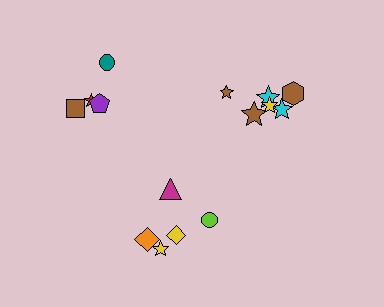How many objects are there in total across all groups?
There are 15 objects.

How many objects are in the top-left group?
There are 4 objects.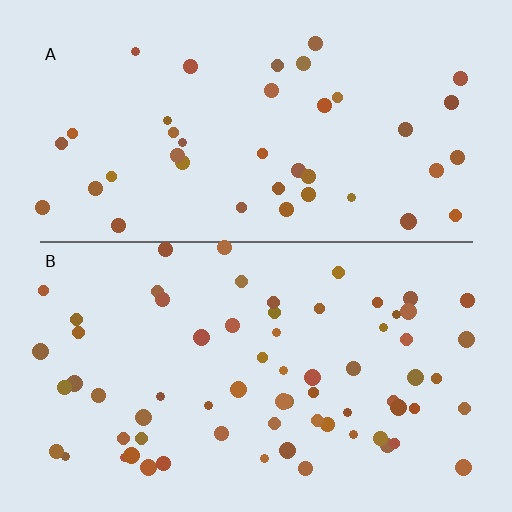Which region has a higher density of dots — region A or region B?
B (the bottom).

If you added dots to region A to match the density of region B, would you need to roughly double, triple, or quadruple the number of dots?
Approximately double.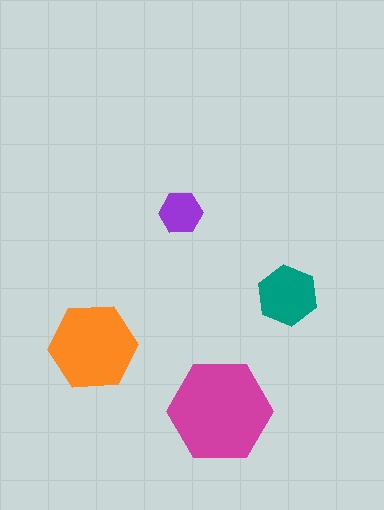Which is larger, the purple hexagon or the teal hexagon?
The teal one.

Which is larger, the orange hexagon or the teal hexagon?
The orange one.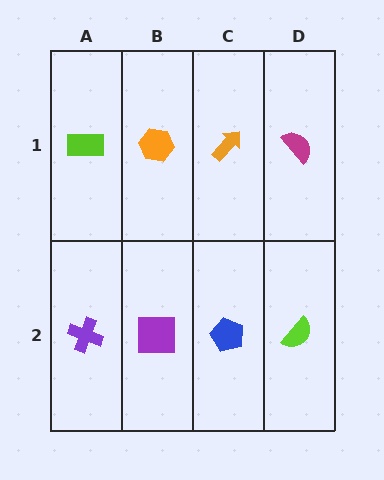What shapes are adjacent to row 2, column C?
An orange arrow (row 1, column C), a purple square (row 2, column B), a lime semicircle (row 2, column D).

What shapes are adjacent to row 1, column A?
A purple cross (row 2, column A), an orange hexagon (row 1, column B).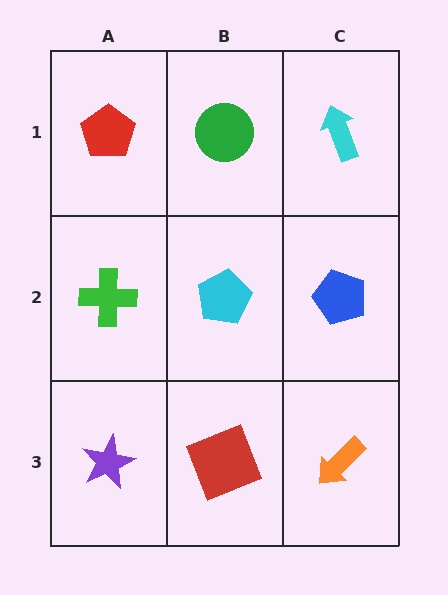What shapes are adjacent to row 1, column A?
A green cross (row 2, column A), a green circle (row 1, column B).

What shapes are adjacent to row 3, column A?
A green cross (row 2, column A), a red square (row 3, column B).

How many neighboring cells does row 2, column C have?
3.